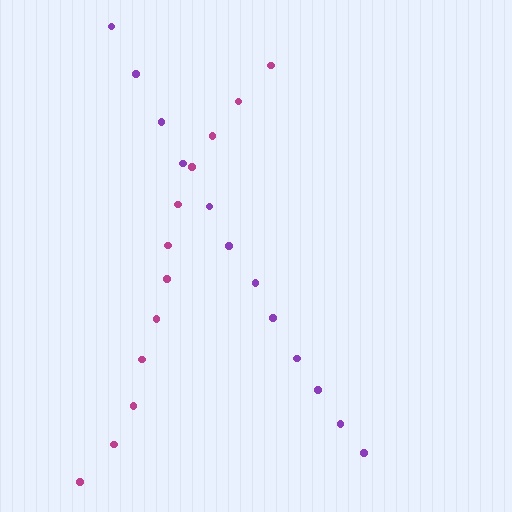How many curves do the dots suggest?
There are 2 distinct paths.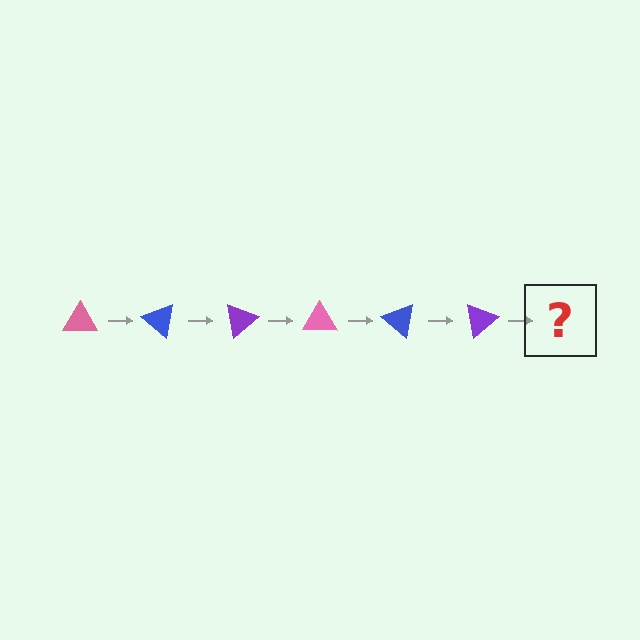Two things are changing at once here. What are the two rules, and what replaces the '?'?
The two rules are that it rotates 40 degrees each step and the color cycles through pink, blue, and purple. The '?' should be a pink triangle, rotated 240 degrees from the start.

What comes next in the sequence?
The next element should be a pink triangle, rotated 240 degrees from the start.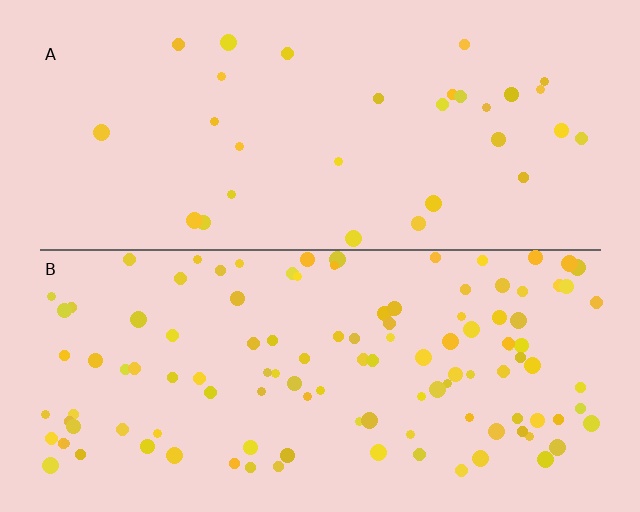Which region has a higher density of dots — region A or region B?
B (the bottom).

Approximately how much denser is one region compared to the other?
Approximately 3.7× — region B over region A.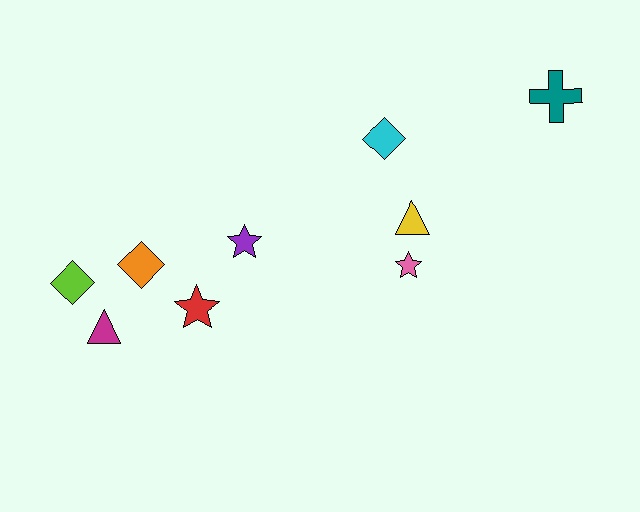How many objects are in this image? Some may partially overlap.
There are 9 objects.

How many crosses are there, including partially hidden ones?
There is 1 cross.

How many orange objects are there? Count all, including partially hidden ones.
There is 1 orange object.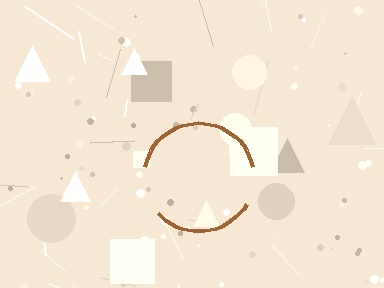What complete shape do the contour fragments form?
The contour fragments form a circle.